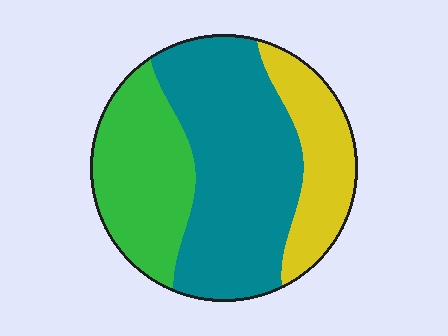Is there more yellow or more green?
Green.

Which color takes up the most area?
Teal, at roughly 50%.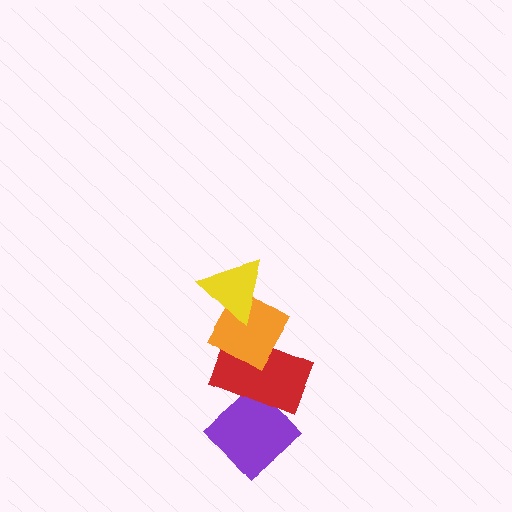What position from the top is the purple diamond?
The purple diamond is 4th from the top.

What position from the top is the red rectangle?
The red rectangle is 3rd from the top.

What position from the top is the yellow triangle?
The yellow triangle is 1st from the top.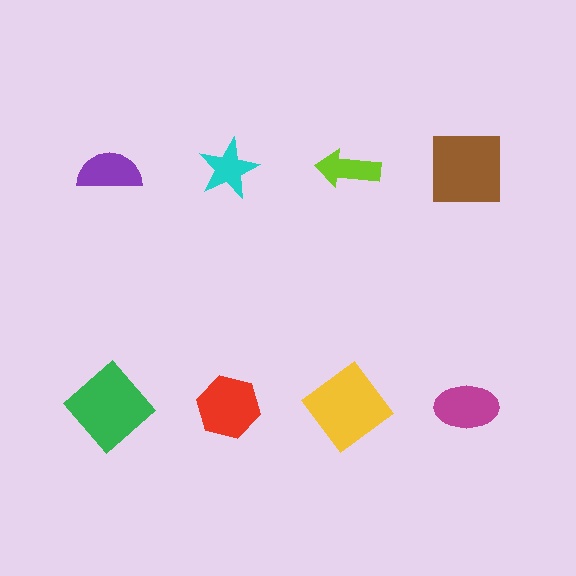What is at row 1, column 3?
A lime arrow.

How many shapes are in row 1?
4 shapes.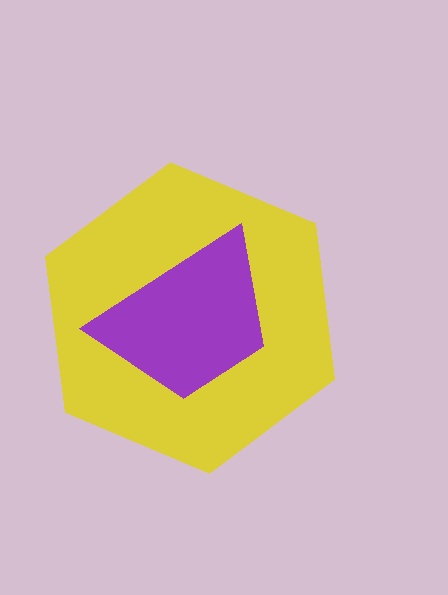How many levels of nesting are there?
2.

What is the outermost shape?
The yellow hexagon.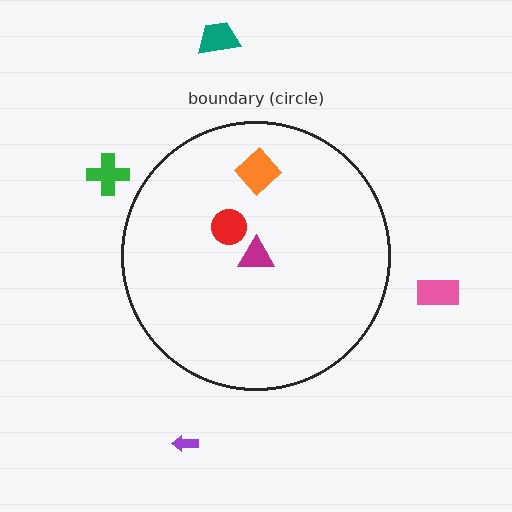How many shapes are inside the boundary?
3 inside, 4 outside.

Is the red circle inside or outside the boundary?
Inside.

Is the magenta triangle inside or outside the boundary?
Inside.